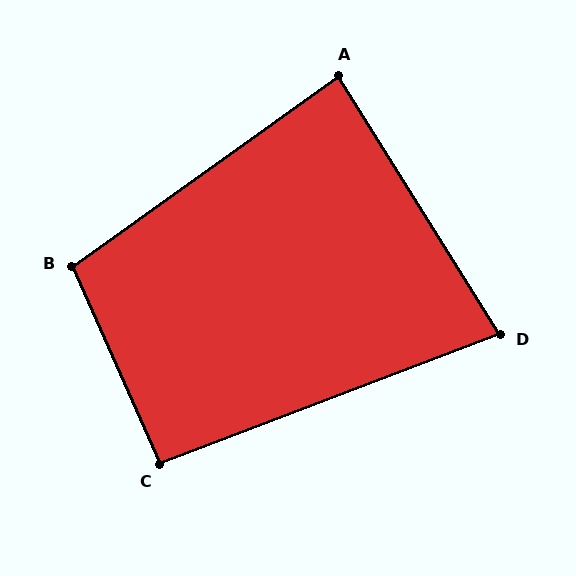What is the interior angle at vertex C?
Approximately 93 degrees (approximately right).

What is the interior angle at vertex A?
Approximately 87 degrees (approximately right).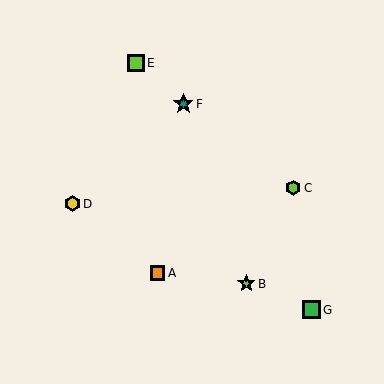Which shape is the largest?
The teal star (labeled F) is the largest.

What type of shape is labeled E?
Shape E is a lime square.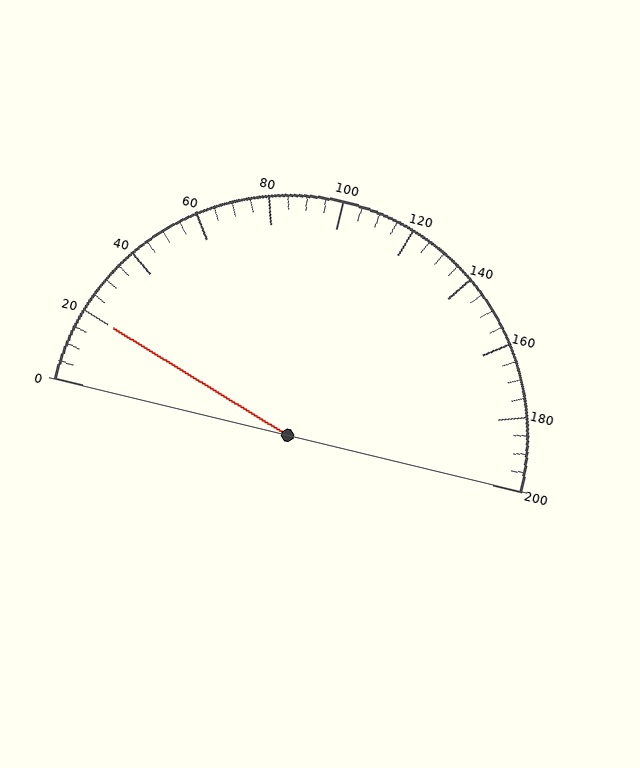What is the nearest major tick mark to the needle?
The nearest major tick mark is 20.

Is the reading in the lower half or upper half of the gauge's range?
The reading is in the lower half of the range (0 to 200).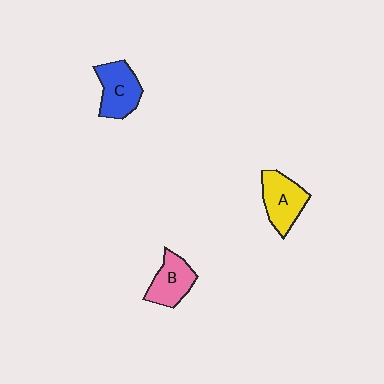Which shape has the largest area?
Shape A (yellow).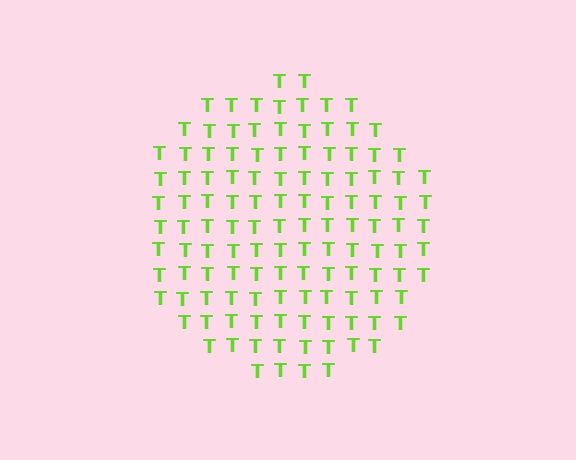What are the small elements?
The small elements are letter T's.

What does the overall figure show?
The overall figure shows a circle.